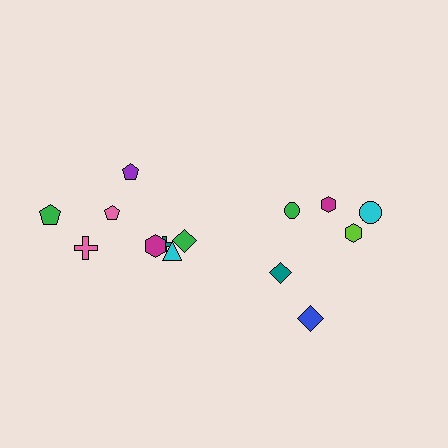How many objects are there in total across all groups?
There are 14 objects.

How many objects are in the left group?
There are 8 objects.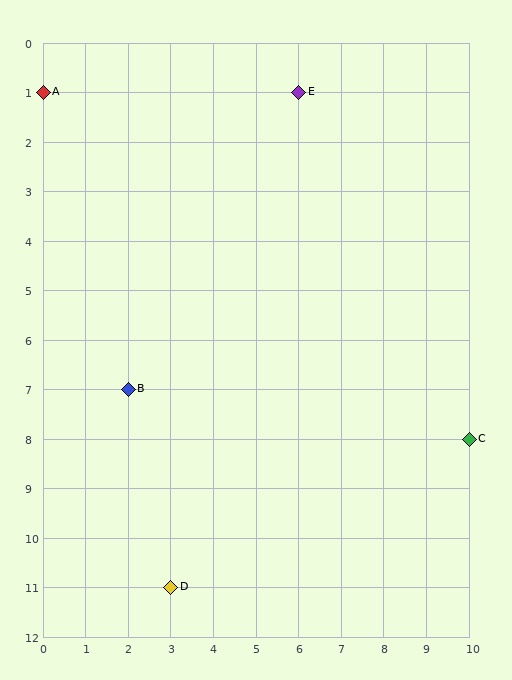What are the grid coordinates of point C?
Point C is at grid coordinates (10, 8).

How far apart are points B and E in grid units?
Points B and E are 4 columns and 6 rows apart (about 7.2 grid units diagonally).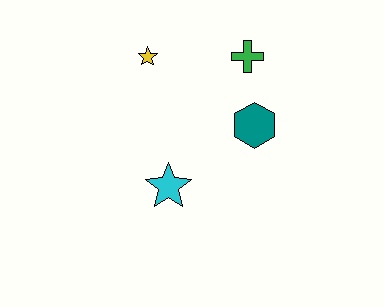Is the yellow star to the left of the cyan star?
Yes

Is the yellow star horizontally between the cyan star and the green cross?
No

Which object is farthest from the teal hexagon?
The yellow star is farthest from the teal hexagon.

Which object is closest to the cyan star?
The teal hexagon is closest to the cyan star.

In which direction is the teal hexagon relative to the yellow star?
The teal hexagon is to the right of the yellow star.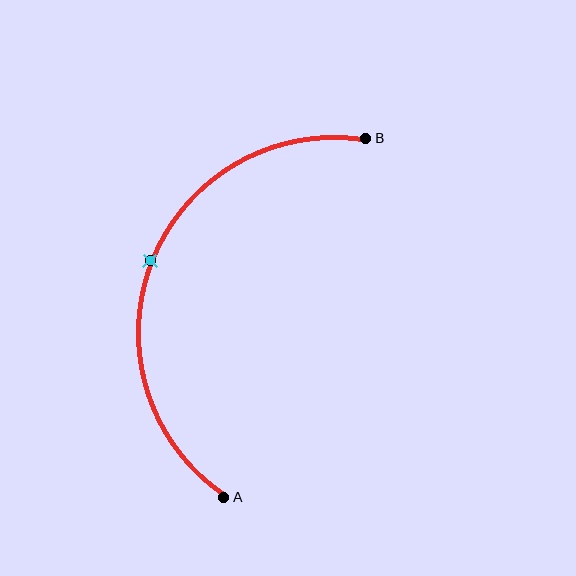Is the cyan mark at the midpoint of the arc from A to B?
Yes. The cyan mark lies on the arc at equal arc-length from both A and B — it is the arc midpoint.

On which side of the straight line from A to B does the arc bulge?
The arc bulges to the left of the straight line connecting A and B.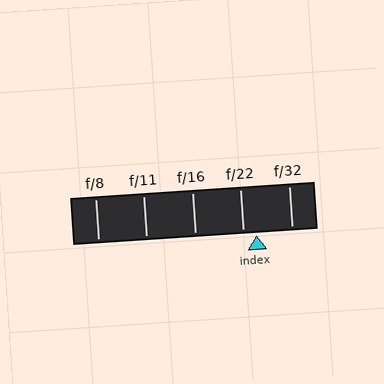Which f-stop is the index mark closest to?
The index mark is closest to f/22.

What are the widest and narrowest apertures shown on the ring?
The widest aperture shown is f/8 and the narrowest is f/32.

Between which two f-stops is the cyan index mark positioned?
The index mark is between f/22 and f/32.